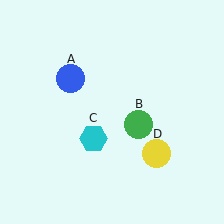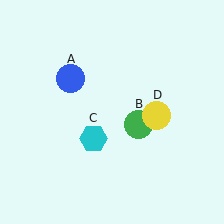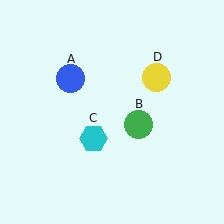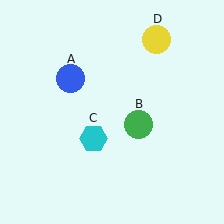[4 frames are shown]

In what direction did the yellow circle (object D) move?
The yellow circle (object D) moved up.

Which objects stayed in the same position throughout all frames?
Blue circle (object A) and green circle (object B) and cyan hexagon (object C) remained stationary.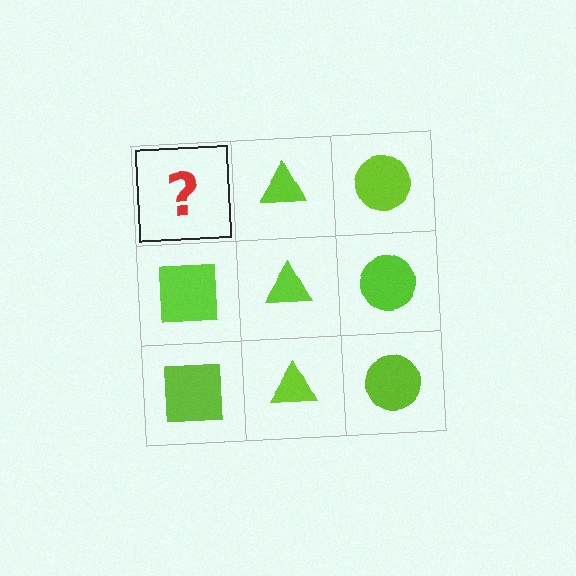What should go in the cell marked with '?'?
The missing cell should contain a lime square.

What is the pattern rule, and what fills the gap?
The rule is that each column has a consistent shape. The gap should be filled with a lime square.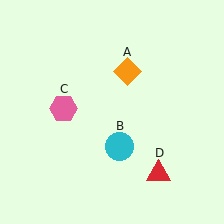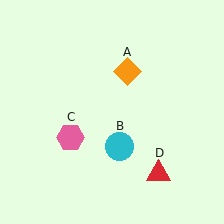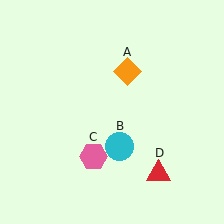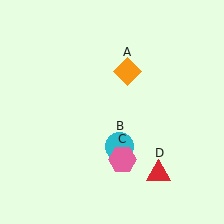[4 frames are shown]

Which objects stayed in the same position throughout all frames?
Orange diamond (object A) and cyan circle (object B) and red triangle (object D) remained stationary.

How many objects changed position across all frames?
1 object changed position: pink hexagon (object C).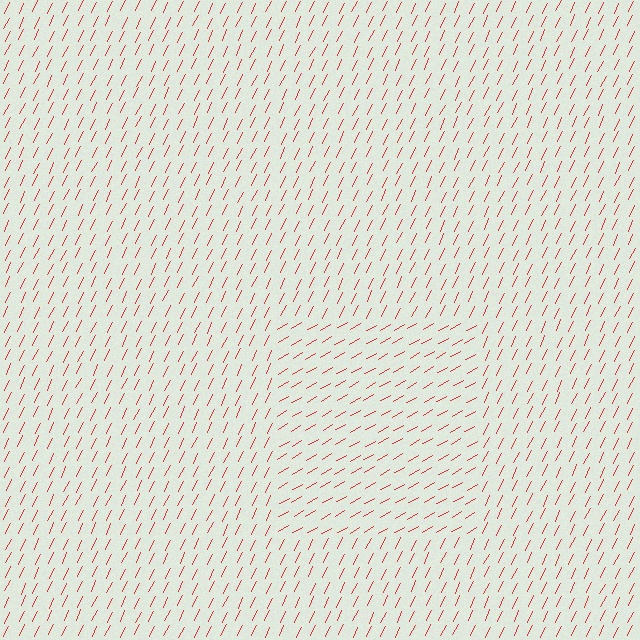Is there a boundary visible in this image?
Yes, there is a texture boundary formed by a change in line orientation.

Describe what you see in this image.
The image is filled with small red line segments. A rectangle region in the image has lines oriented differently from the surrounding lines, creating a visible texture boundary.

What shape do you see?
I see a rectangle.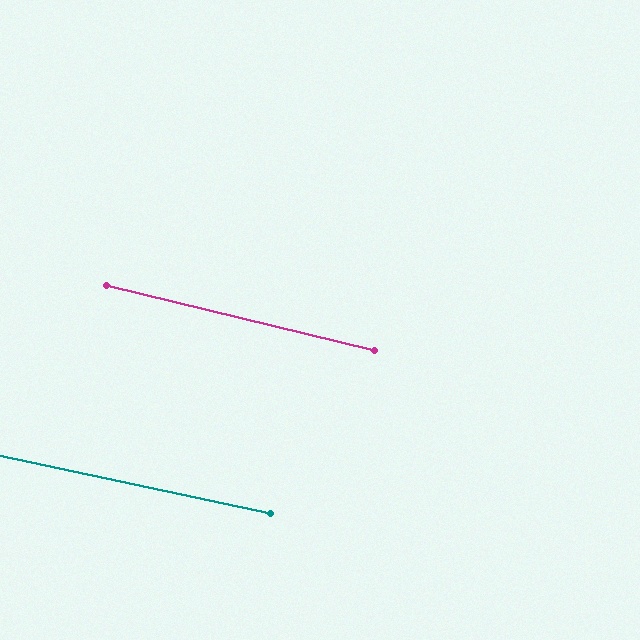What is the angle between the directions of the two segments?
Approximately 2 degrees.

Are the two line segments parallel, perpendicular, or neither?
Parallel — their directions differ by only 1.7°.